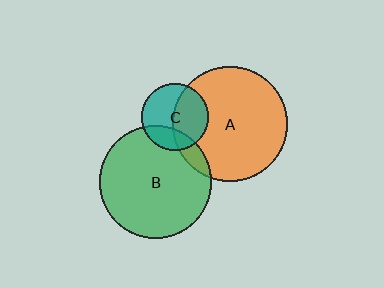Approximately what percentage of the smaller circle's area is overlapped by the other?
Approximately 50%.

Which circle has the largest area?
Circle A (orange).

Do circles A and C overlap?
Yes.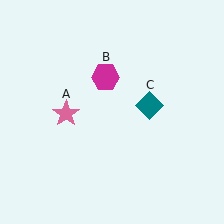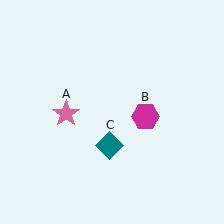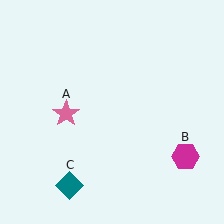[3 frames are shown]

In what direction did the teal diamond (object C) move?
The teal diamond (object C) moved down and to the left.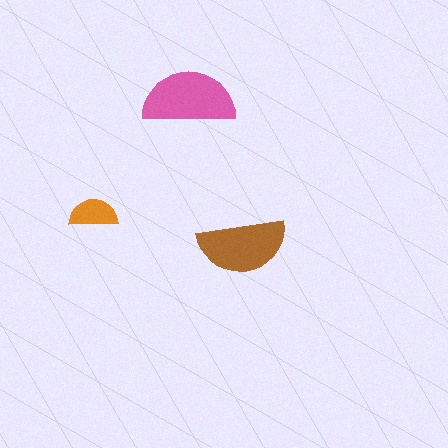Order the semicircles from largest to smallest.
the pink one, the brown one, the orange one.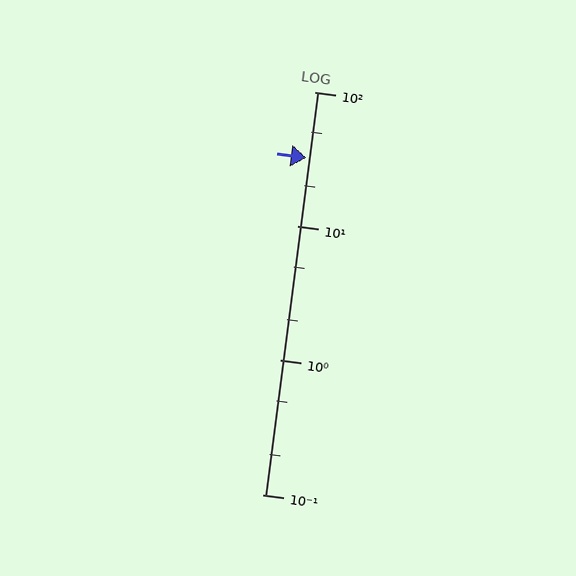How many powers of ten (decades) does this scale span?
The scale spans 3 decades, from 0.1 to 100.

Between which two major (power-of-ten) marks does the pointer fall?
The pointer is between 10 and 100.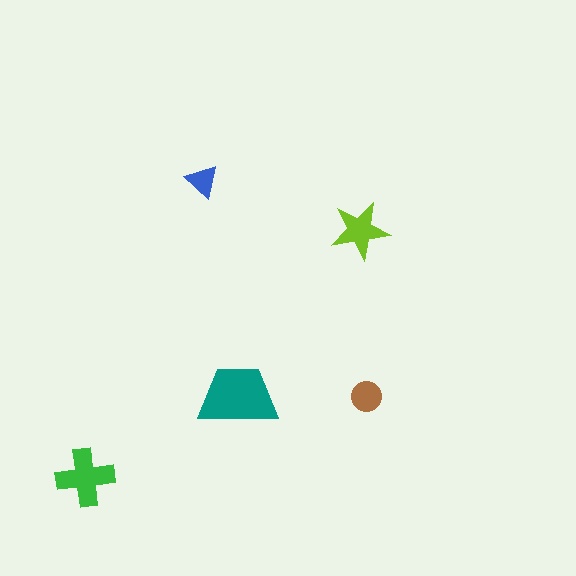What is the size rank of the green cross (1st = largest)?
2nd.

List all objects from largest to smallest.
The teal trapezoid, the green cross, the lime star, the brown circle, the blue triangle.